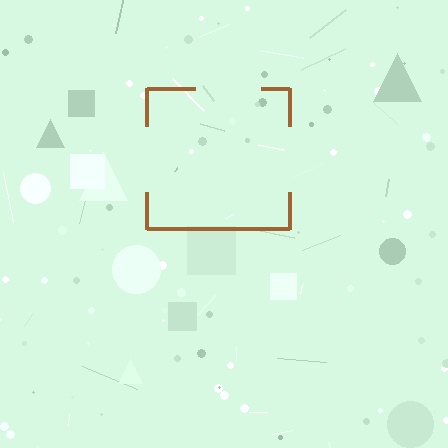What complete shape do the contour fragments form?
The contour fragments form a square.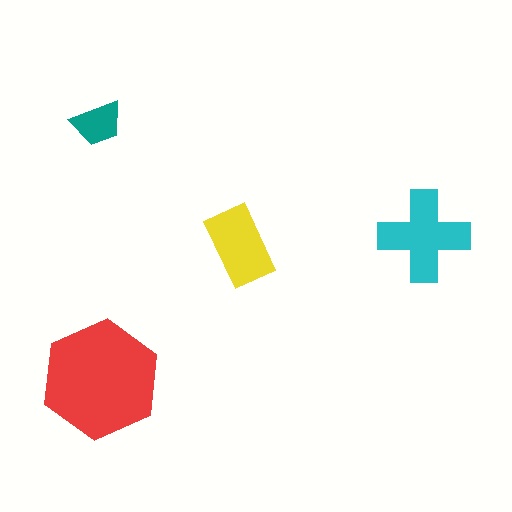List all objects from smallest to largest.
The teal trapezoid, the yellow rectangle, the cyan cross, the red hexagon.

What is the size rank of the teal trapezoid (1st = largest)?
4th.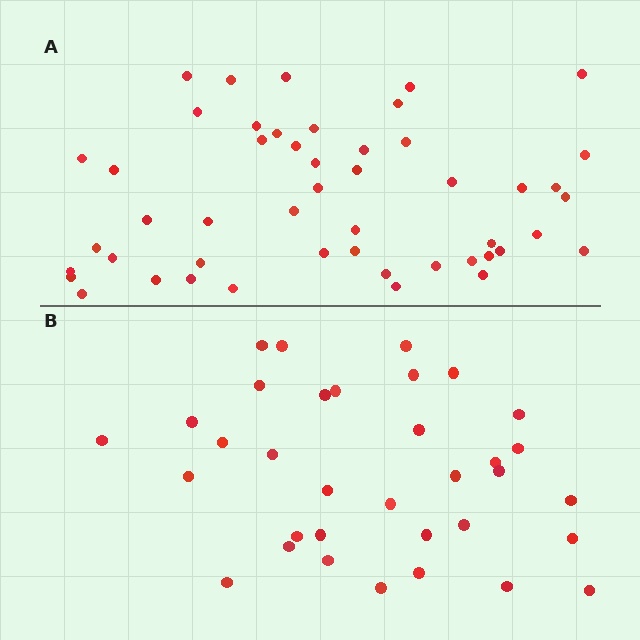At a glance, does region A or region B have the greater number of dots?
Region A (the top region) has more dots.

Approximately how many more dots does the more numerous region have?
Region A has approximately 15 more dots than region B.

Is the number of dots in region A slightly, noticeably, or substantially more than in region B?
Region A has noticeably more, but not dramatically so. The ratio is roughly 1.4 to 1.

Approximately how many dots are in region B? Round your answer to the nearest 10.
About 30 dots. (The exact count is 34, which rounds to 30.)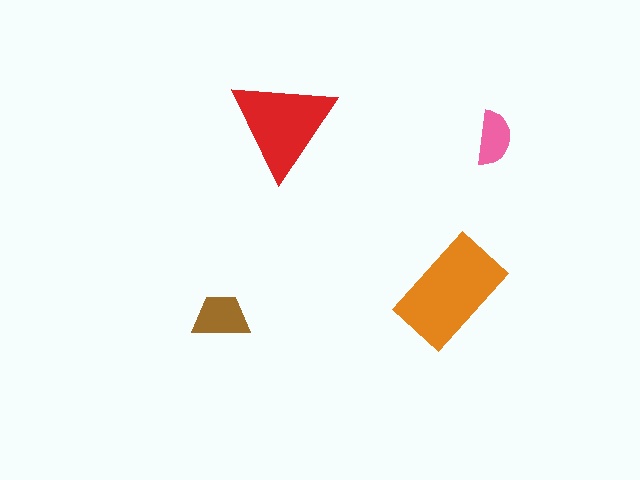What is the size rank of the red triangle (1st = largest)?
2nd.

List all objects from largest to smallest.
The orange rectangle, the red triangle, the brown trapezoid, the pink semicircle.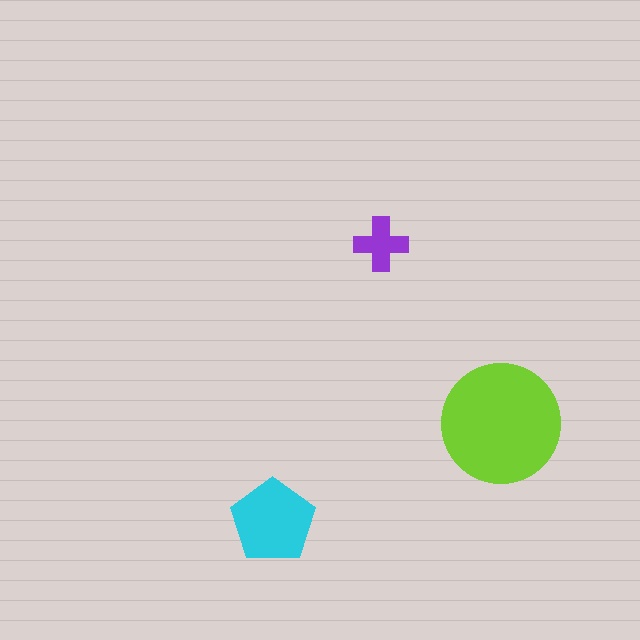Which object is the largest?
The lime circle.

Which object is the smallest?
The purple cross.